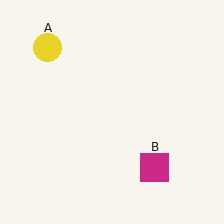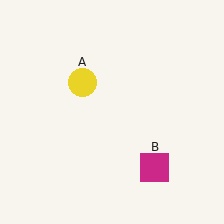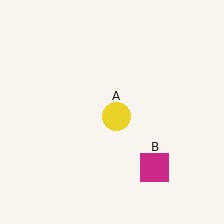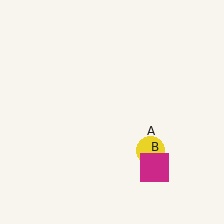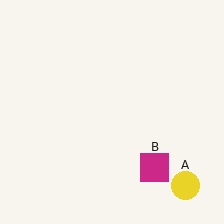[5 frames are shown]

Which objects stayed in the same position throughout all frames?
Magenta square (object B) remained stationary.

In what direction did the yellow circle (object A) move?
The yellow circle (object A) moved down and to the right.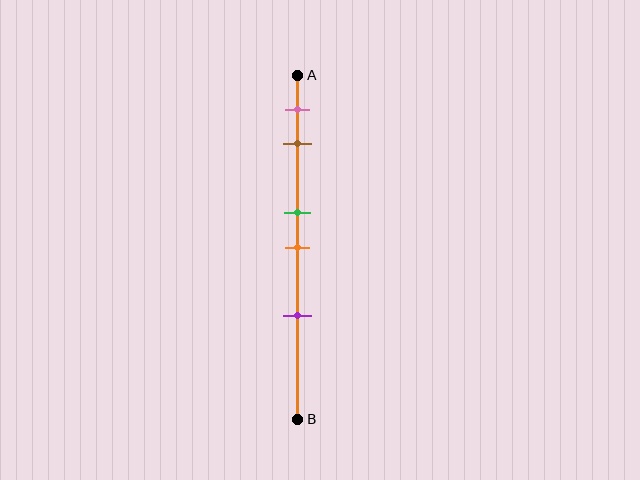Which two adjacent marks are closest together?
The green and orange marks are the closest adjacent pair.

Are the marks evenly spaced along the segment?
No, the marks are not evenly spaced.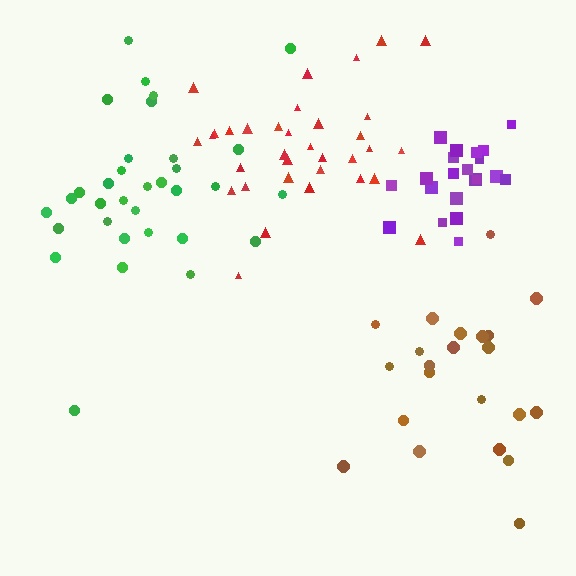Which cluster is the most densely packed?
Purple.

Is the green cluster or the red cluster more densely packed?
Red.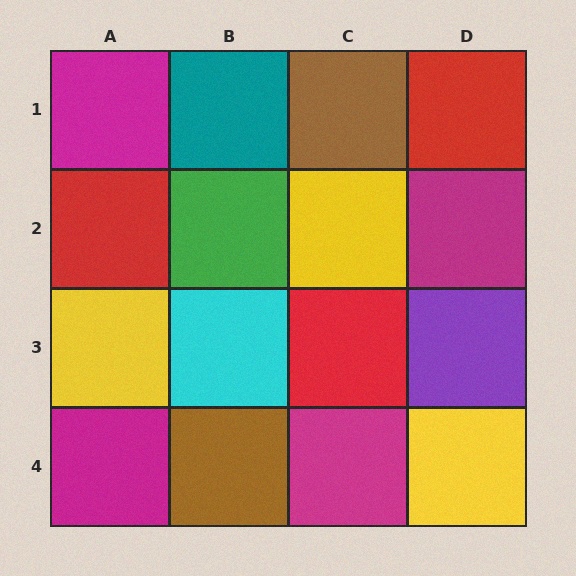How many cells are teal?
1 cell is teal.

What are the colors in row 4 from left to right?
Magenta, brown, magenta, yellow.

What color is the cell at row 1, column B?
Teal.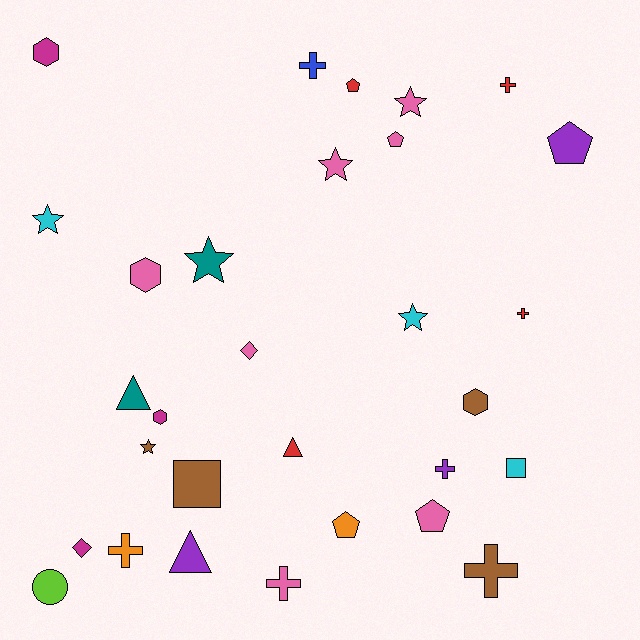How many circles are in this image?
There is 1 circle.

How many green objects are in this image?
There are no green objects.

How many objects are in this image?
There are 30 objects.